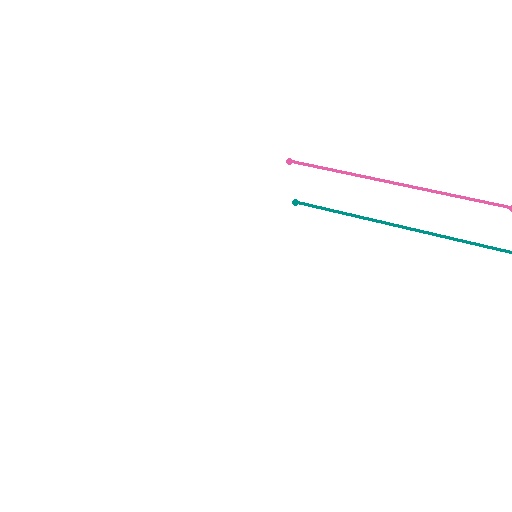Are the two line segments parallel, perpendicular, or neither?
Parallel — their directions differ by only 1.4°.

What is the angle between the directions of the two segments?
Approximately 1 degree.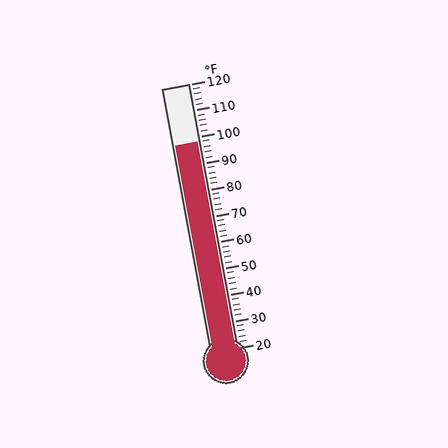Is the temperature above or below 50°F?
The temperature is above 50°F.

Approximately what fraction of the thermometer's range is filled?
The thermometer is filled to approximately 80% of its range.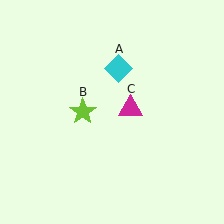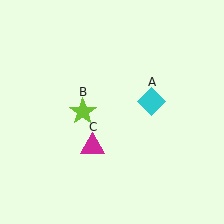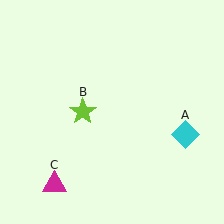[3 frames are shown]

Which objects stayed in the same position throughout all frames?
Lime star (object B) remained stationary.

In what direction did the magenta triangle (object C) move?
The magenta triangle (object C) moved down and to the left.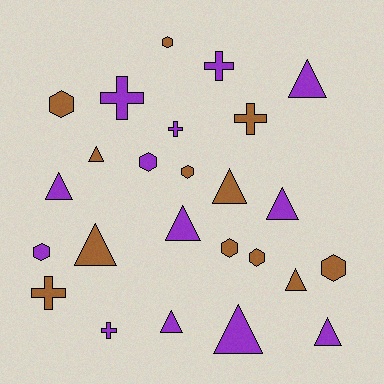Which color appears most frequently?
Purple, with 13 objects.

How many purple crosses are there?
There are 4 purple crosses.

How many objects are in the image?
There are 25 objects.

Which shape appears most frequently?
Triangle, with 11 objects.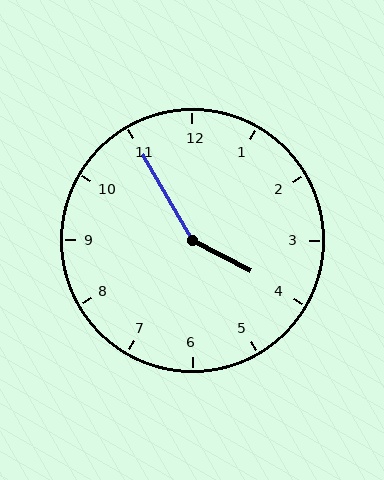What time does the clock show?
3:55.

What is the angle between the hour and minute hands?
Approximately 148 degrees.